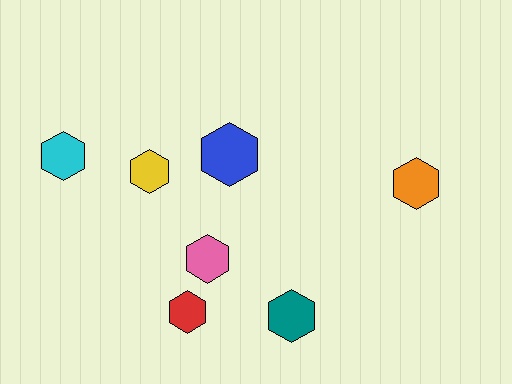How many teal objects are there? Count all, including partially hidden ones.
There is 1 teal object.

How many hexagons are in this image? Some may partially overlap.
There are 7 hexagons.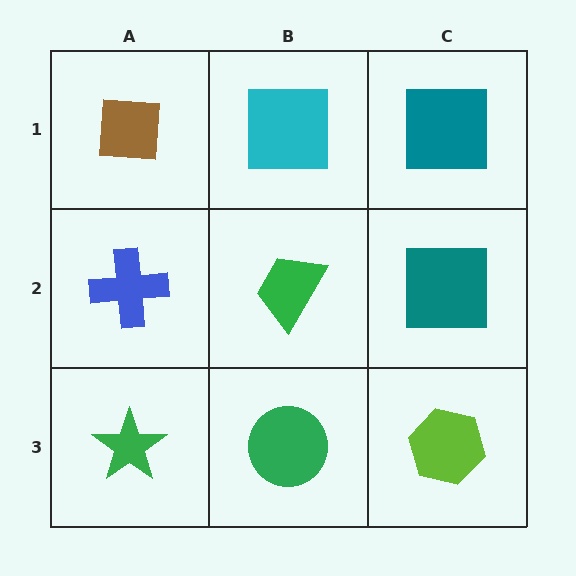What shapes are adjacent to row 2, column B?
A cyan square (row 1, column B), a green circle (row 3, column B), a blue cross (row 2, column A), a teal square (row 2, column C).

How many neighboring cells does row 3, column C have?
2.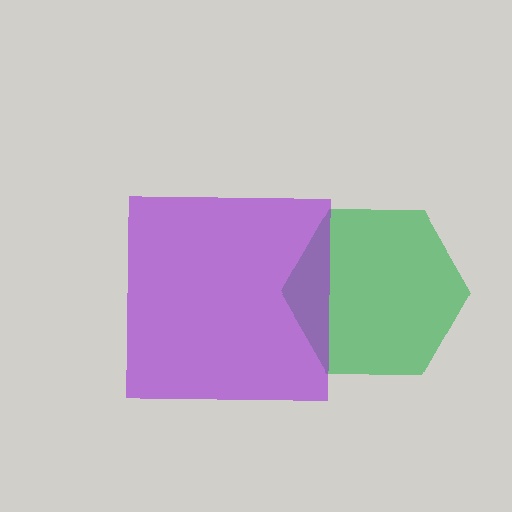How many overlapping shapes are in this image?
There are 2 overlapping shapes in the image.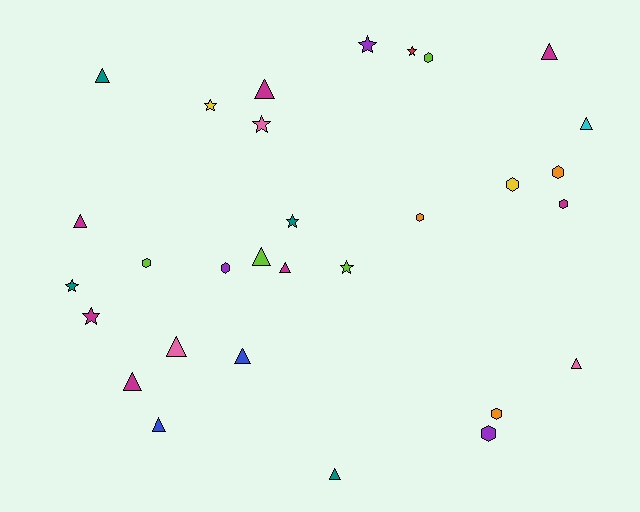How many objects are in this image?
There are 30 objects.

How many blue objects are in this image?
There are 2 blue objects.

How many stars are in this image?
There are 8 stars.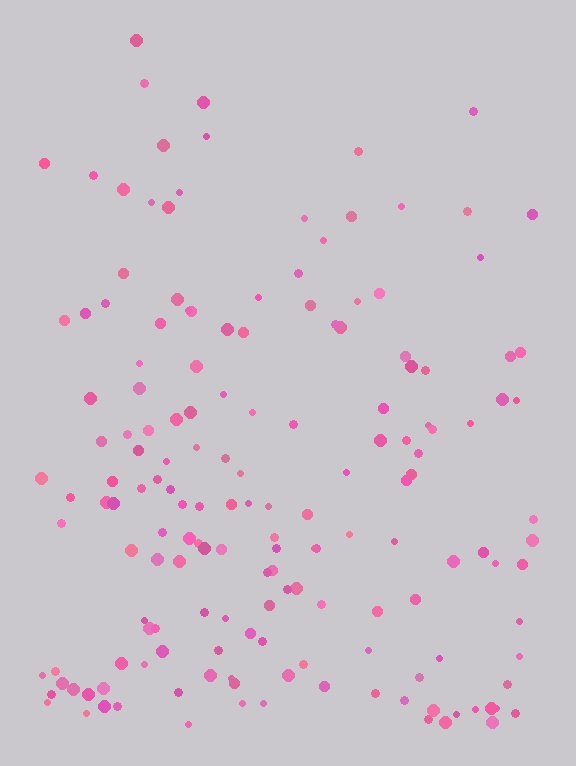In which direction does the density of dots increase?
From top to bottom, with the bottom side densest.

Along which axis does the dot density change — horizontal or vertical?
Vertical.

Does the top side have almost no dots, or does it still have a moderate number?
Still a moderate number, just noticeably fewer than the bottom.